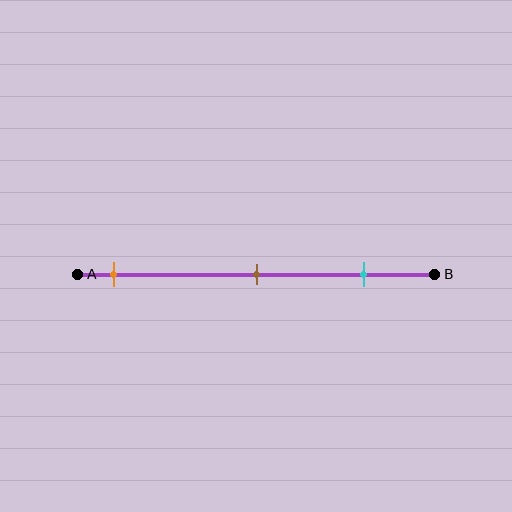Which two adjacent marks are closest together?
The brown and cyan marks are the closest adjacent pair.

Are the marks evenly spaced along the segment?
Yes, the marks are approximately evenly spaced.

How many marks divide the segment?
There are 3 marks dividing the segment.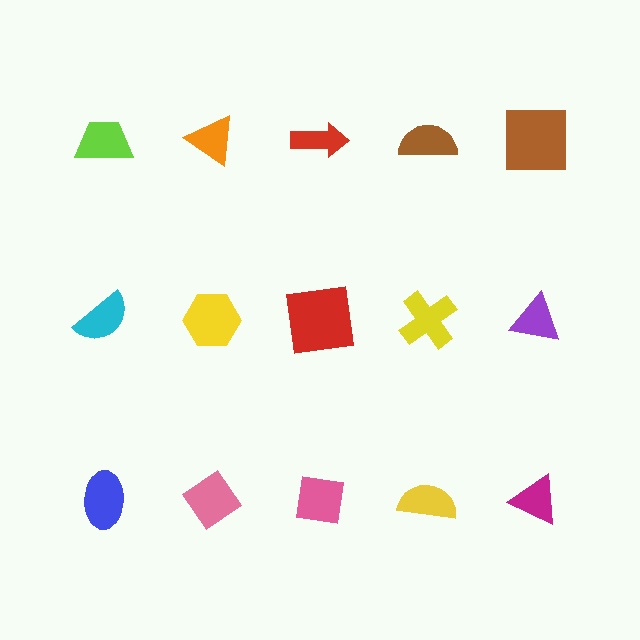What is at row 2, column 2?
A yellow hexagon.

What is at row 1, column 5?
A brown square.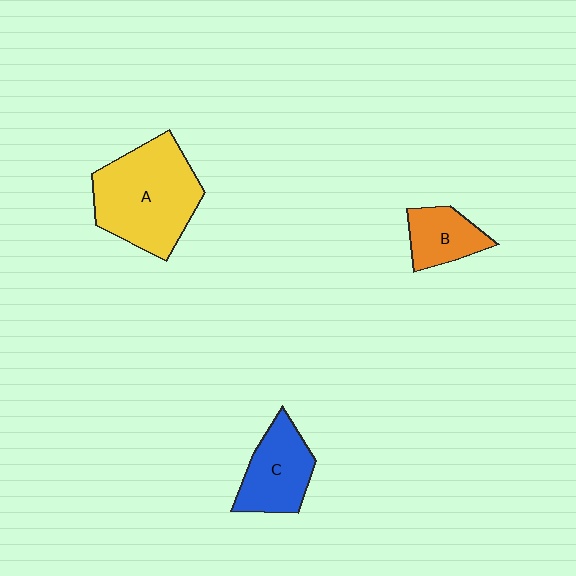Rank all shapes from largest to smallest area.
From largest to smallest: A (yellow), C (blue), B (orange).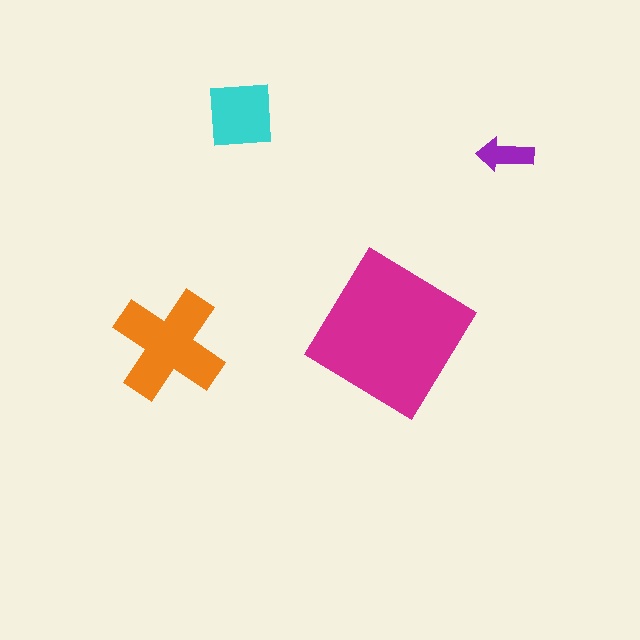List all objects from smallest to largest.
The purple arrow, the cyan square, the orange cross, the magenta diamond.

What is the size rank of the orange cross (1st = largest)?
2nd.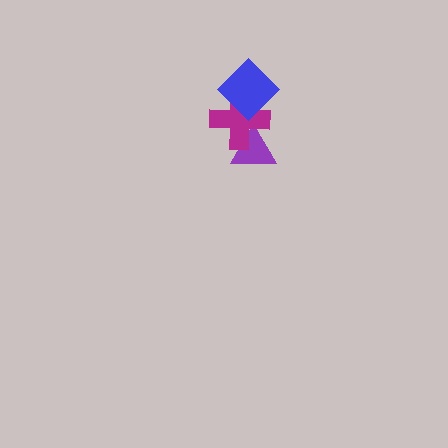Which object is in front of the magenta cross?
The blue diamond is in front of the magenta cross.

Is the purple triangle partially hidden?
Yes, it is partially covered by another shape.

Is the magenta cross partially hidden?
Yes, it is partially covered by another shape.